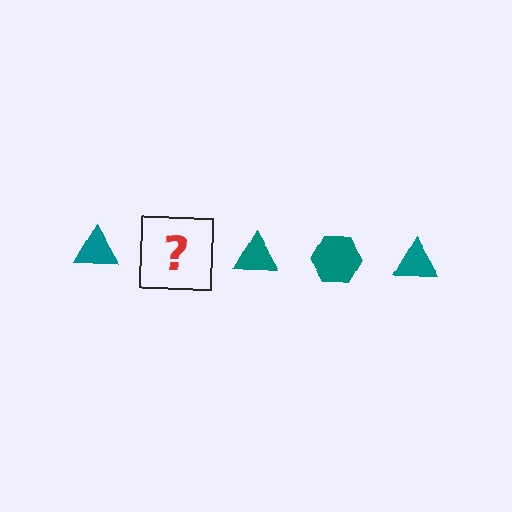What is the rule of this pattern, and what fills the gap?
The rule is that the pattern cycles through triangle, hexagon shapes in teal. The gap should be filled with a teal hexagon.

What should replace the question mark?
The question mark should be replaced with a teal hexagon.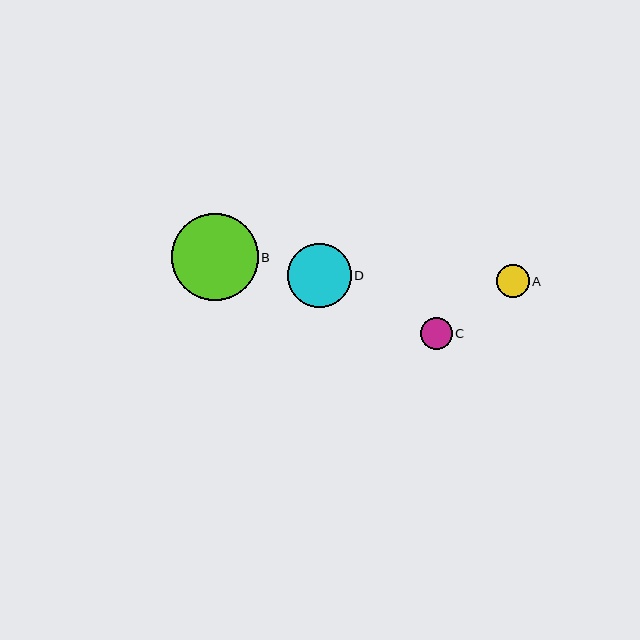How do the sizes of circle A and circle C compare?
Circle A and circle C are approximately the same size.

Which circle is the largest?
Circle B is the largest with a size of approximately 86 pixels.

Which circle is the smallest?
Circle C is the smallest with a size of approximately 32 pixels.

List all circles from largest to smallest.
From largest to smallest: B, D, A, C.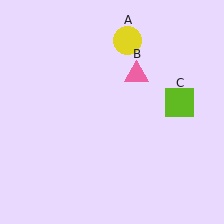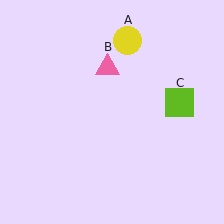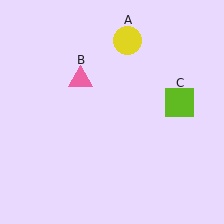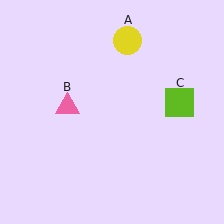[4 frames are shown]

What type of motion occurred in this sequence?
The pink triangle (object B) rotated counterclockwise around the center of the scene.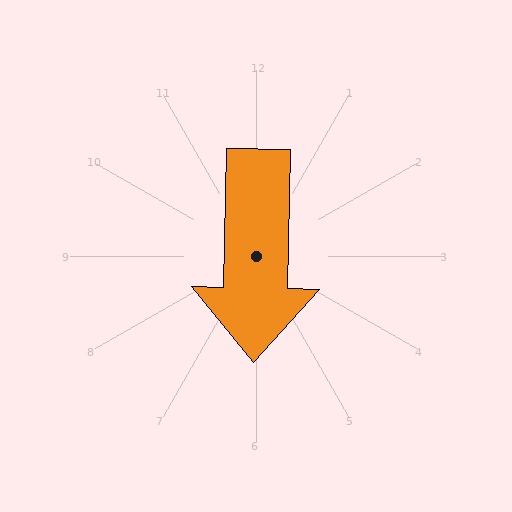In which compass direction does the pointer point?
South.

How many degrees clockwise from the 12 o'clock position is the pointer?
Approximately 181 degrees.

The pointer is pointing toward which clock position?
Roughly 6 o'clock.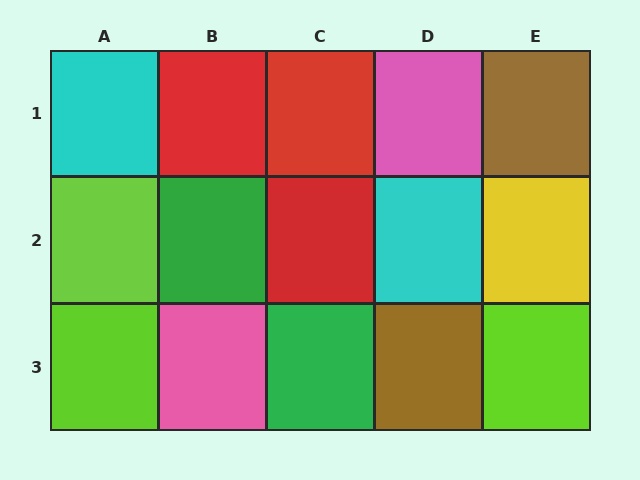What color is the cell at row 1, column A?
Cyan.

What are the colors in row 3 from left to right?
Lime, pink, green, brown, lime.